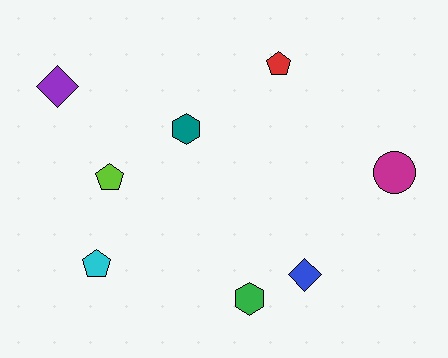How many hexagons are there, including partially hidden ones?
There are 2 hexagons.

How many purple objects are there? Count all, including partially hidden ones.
There is 1 purple object.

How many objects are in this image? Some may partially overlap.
There are 8 objects.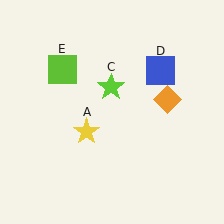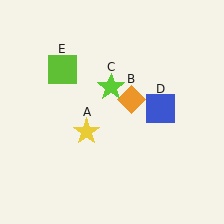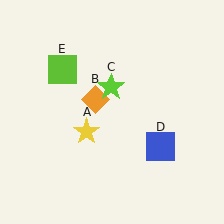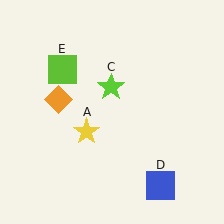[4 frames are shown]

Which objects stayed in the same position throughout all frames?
Yellow star (object A) and lime star (object C) and lime square (object E) remained stationary.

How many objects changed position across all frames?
2 objects changed position: orange diamond (object B), blue square (object D).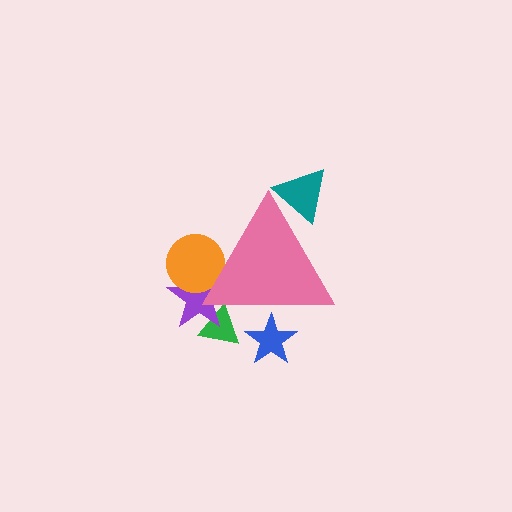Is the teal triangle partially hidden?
Yes, the teal triangle is partially hidden behind the pink triangle.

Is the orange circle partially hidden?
Yes, the orange circle is partially hidden behind the pink triangle.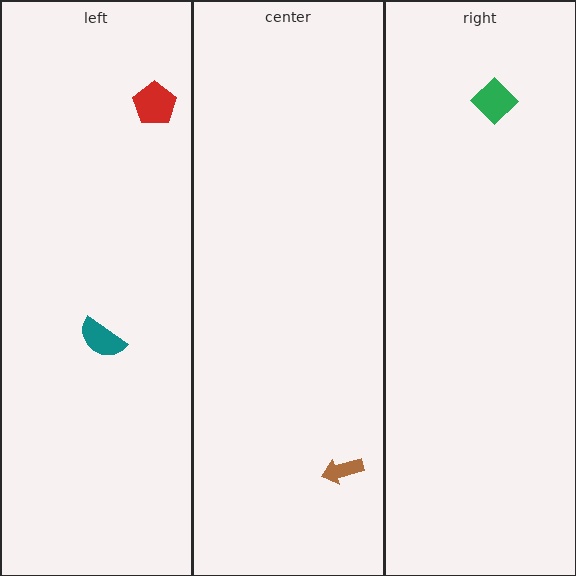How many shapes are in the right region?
1.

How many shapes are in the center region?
1.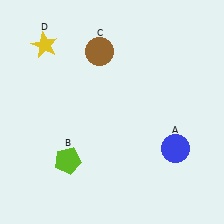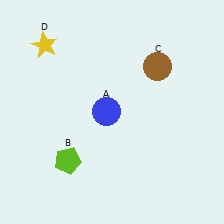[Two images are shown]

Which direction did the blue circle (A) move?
The blue circle (A) moved left.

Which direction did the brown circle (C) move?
The brown circle (C) moved right.